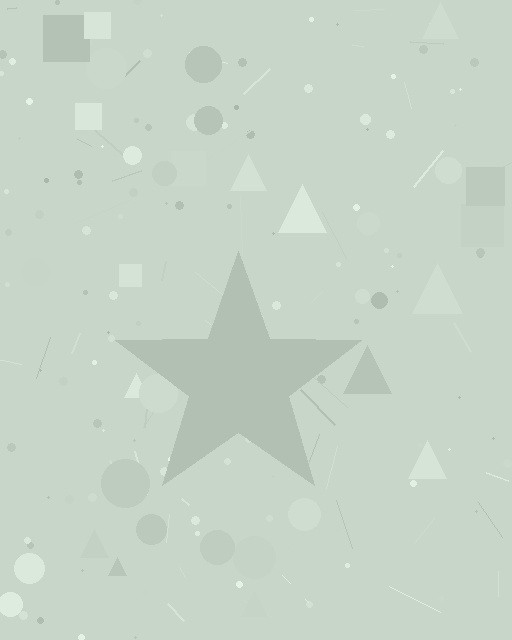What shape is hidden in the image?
A star is hidden in the image.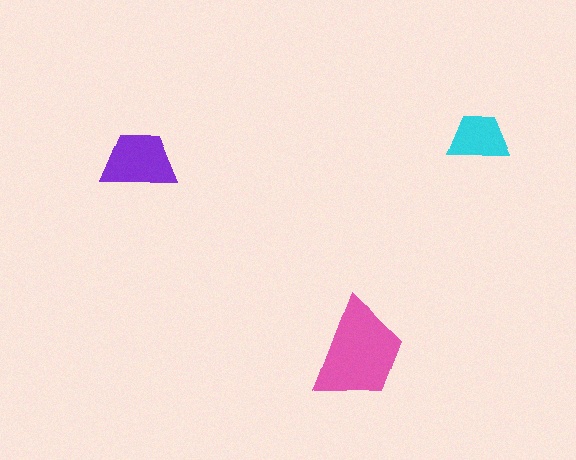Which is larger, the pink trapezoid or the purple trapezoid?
The pink one.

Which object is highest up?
The cyan trapezoid is topmost.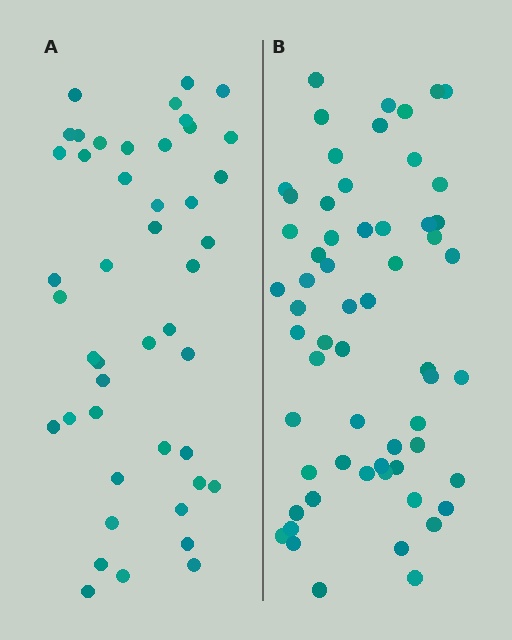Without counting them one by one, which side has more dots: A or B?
Region B (the right region) has more dots.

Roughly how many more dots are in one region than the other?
Region B has approximately 15 more dots than region A.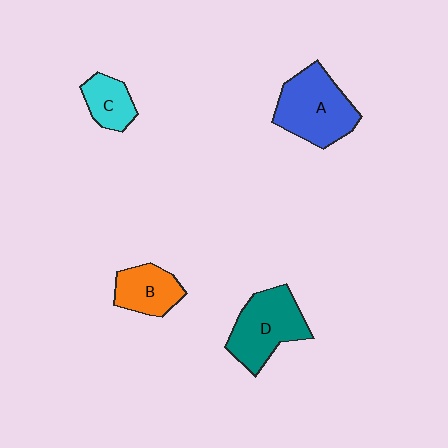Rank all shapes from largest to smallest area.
From largest to smallest: A (blue), D (teal), B (orange), C (cyan).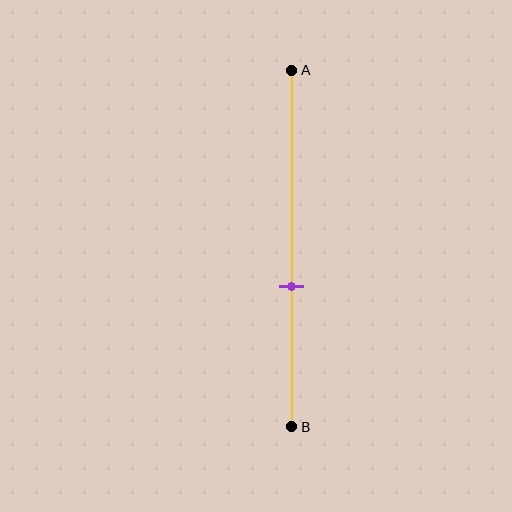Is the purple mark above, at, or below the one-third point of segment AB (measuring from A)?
The purple mark is below the one-third point of segment AB.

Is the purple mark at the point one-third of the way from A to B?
No, the mark is at about 60% from A, not at the 33% one-third point.